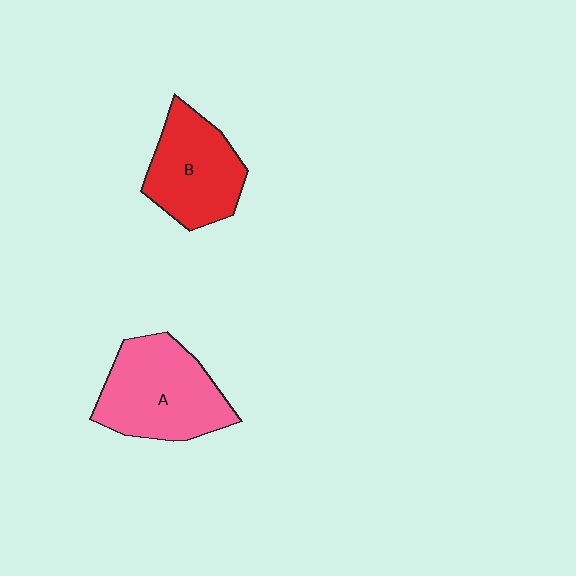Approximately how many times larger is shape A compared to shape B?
Approximately 1.2 times.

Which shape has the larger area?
Shape A (pink).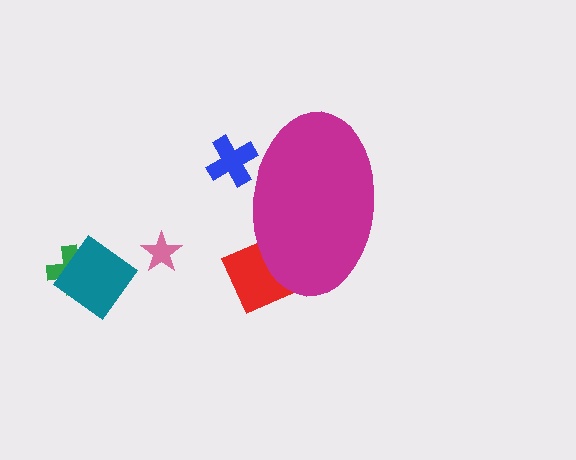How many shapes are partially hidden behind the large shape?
2 shapes are partially hidden.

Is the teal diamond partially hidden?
No, the teal diamond is fully visible.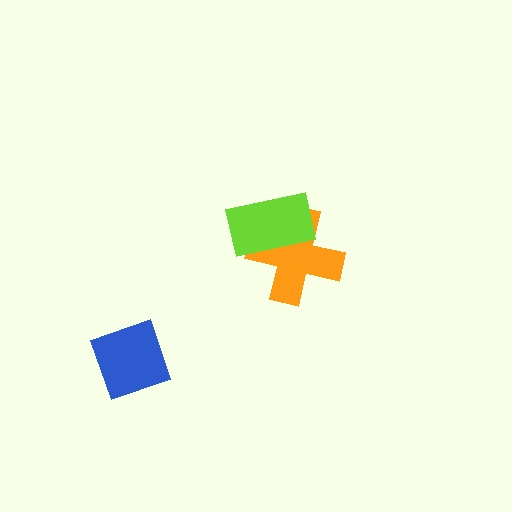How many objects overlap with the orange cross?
1 object overlaps with the orange cross.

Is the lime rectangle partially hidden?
No, no other shape covers it.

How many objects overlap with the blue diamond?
0 objects overlap with the blue diamond.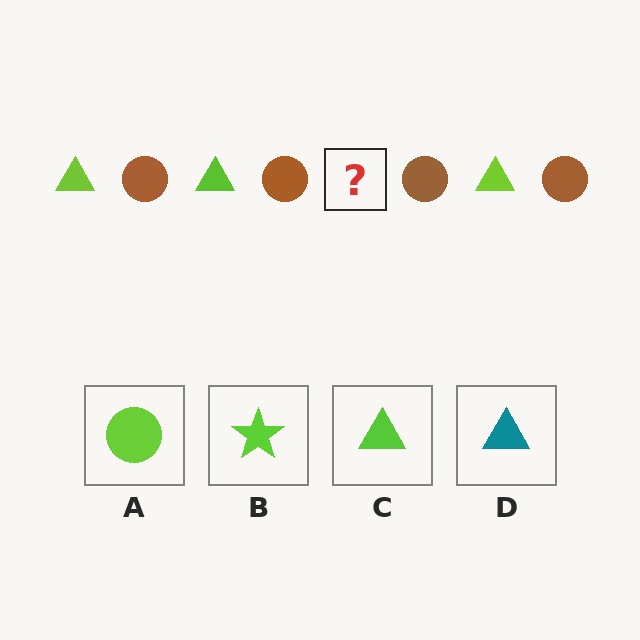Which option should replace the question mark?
Option C.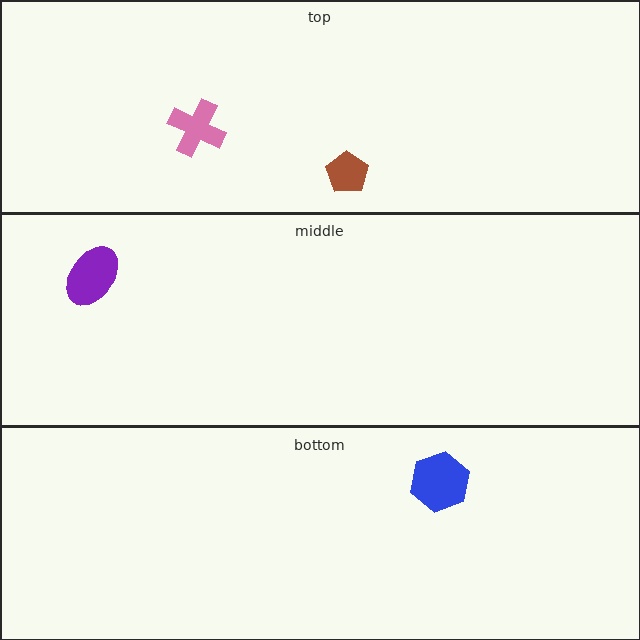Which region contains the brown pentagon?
The top region.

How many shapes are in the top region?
2.